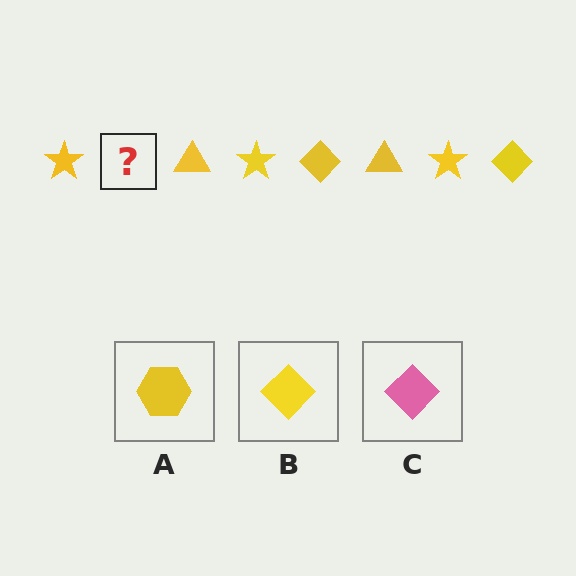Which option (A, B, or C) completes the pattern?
B.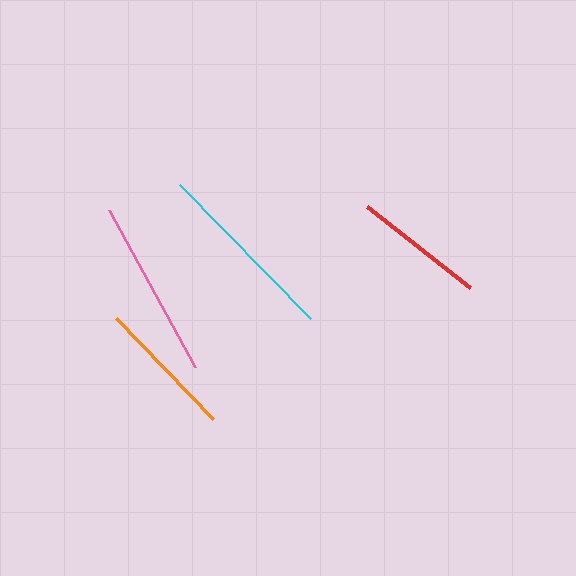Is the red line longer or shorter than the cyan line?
The cyan line is longer than the red line.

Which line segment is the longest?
The cyan line is the longest at approximately 187 pixels.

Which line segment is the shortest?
The red line is the shortest at approximately 132 pixels.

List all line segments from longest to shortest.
From longest to shortest: cyan, pink, orange, red.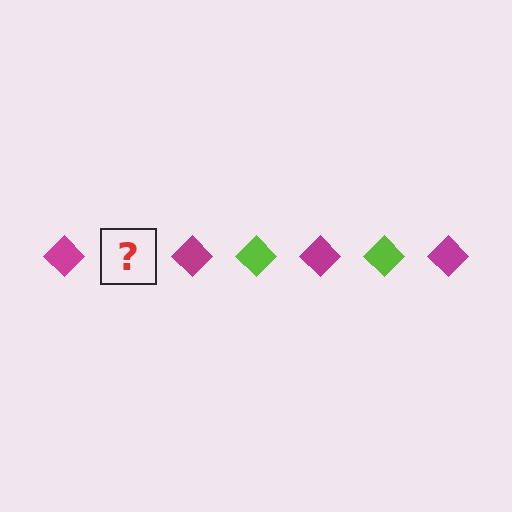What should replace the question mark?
The question mark should be replaced with a lime diamond.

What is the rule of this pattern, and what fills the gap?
The rule is that the pattern cycles through magenta, lime diamonds. The gap should be filled with a lime diamond.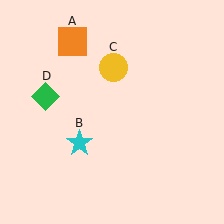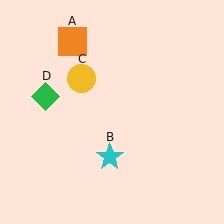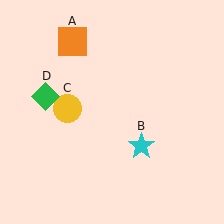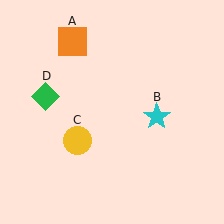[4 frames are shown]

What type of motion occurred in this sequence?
The cyan star (object B), yellow circle (object C) rotated counterclockwise around the center of the scene.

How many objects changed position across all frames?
2 objects changed position: cyan star (object B), yellow circle (object C).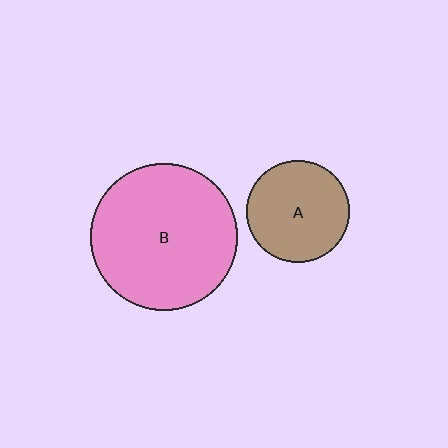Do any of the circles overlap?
No, none of the circles overlap.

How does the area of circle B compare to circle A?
Approximately 2.1 times.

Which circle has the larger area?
Circle B (pink).